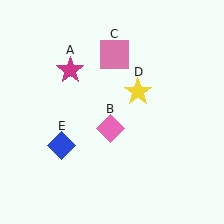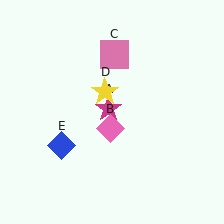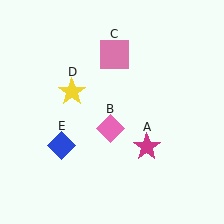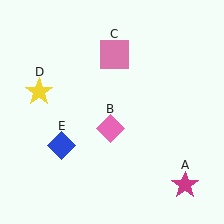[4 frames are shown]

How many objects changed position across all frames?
2 objects changed position: magenta star (object A), yellow star (object D).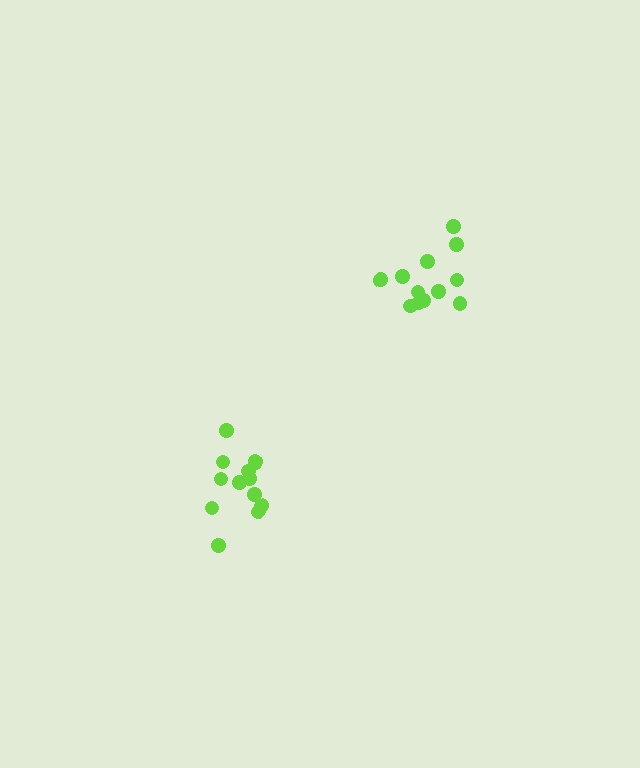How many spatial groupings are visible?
There are 2 spatial groupings.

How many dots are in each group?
Group 1: 12 dots, Group 2: 13 dots (25 total).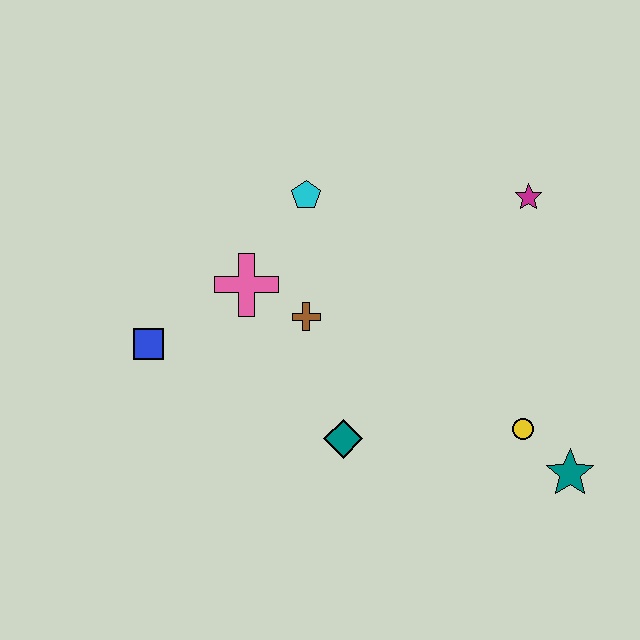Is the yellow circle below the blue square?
Yes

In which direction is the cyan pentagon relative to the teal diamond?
The cyan pentagon is above the teal diamond.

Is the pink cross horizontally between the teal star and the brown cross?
No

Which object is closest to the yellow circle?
The teal star is closest to the yellow circle.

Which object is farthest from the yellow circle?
The blue square is farthest from the yellow circle.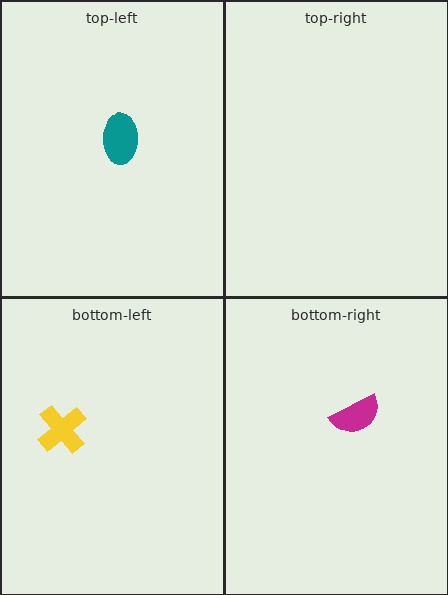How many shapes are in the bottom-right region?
1.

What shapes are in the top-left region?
The teal ellipse.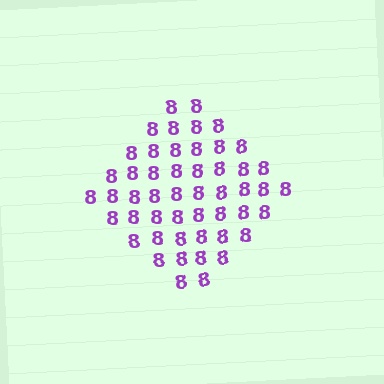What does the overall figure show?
The overall figure shows a diamond.